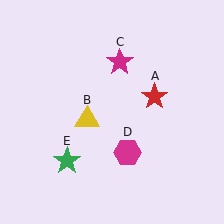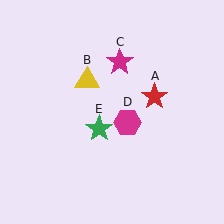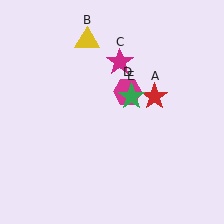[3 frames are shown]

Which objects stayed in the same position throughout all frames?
Red star (object A) and magenta star (object C) remained stationary.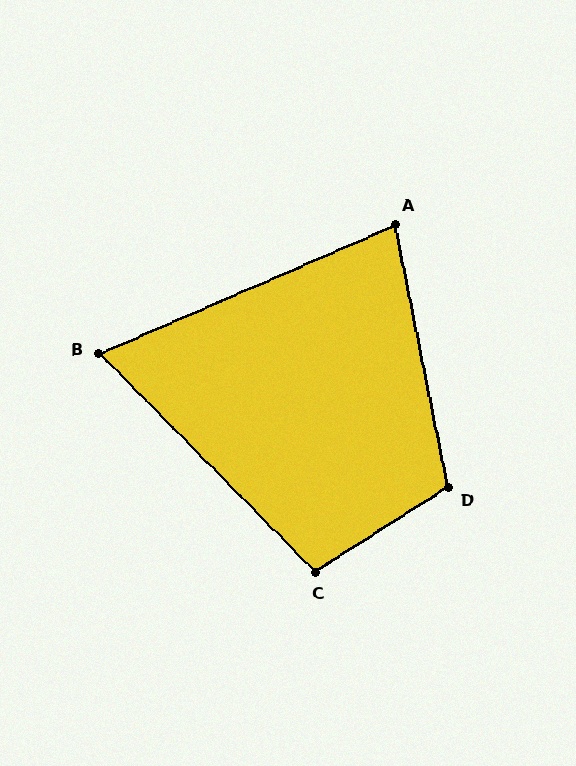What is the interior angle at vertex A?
Approximately 78 degrees (acute).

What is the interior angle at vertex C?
Approximately 102 degrees (obtuse).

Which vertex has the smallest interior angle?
B, at approximately 69 degrees.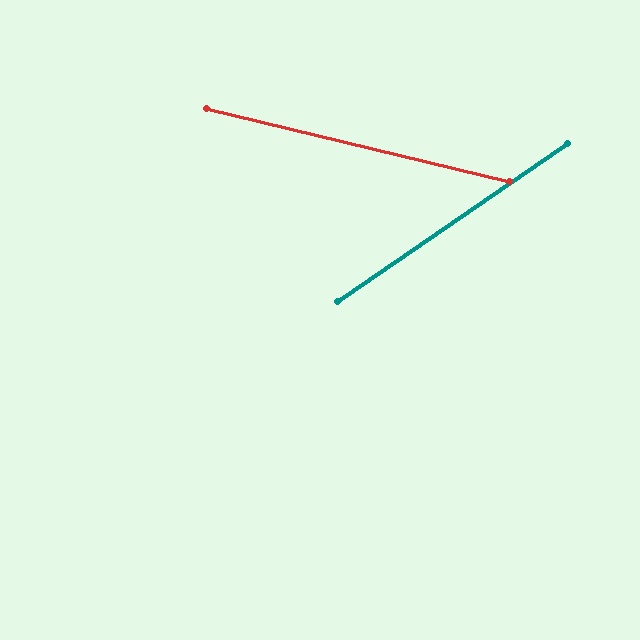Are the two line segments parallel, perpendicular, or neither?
Neither parallel nor perpendicular — they differ by about 48°.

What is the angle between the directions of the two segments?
Approximately 48 degrees.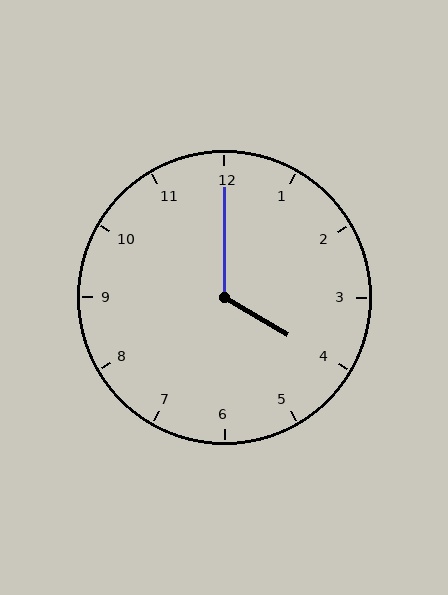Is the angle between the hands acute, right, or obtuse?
It is obtuse.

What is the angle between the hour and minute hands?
Approximately 120 degrees.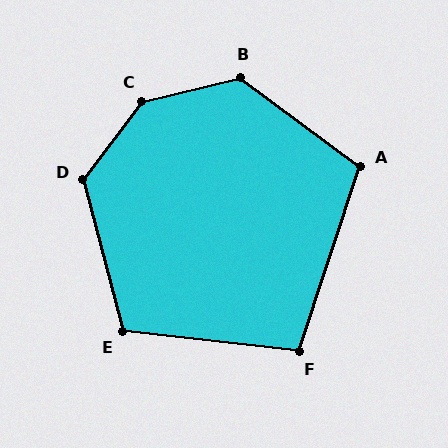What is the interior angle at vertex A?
Approximately 109 degrees (obtuse).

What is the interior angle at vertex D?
Approximately 129 degrees (obtuse).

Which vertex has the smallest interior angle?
F, at approximately 102 degrees.